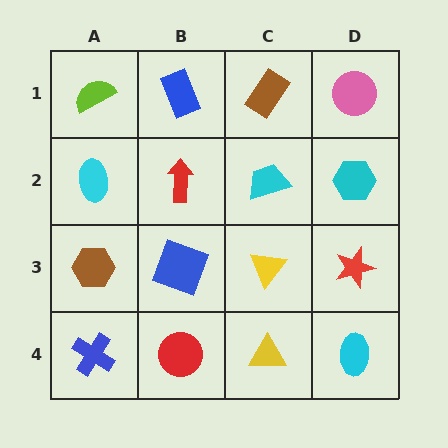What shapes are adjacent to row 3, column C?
A cyan trapezoid (row 2, column C), a yellow triangle (row 4, column C), a blue square (row 3, column B), a red star (row 3, column D).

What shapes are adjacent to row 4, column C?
A yellow triangle (row 3, column C), a red circle (row 4, column B), a cyan ellipse (row 4, column D).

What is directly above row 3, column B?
A red arrow.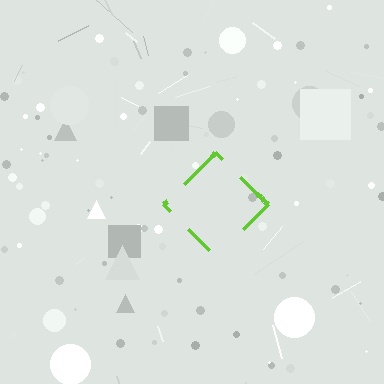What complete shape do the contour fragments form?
The contour fragments form a diamond.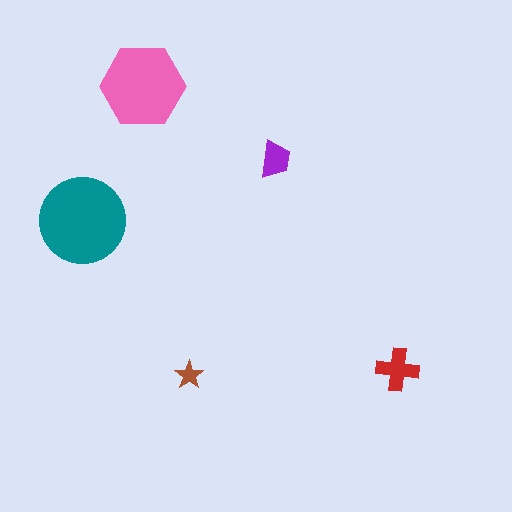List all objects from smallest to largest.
The brown star, the purple trapezoid, the red cross, the pink hexagon, the teal circle.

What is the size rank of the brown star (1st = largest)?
5th.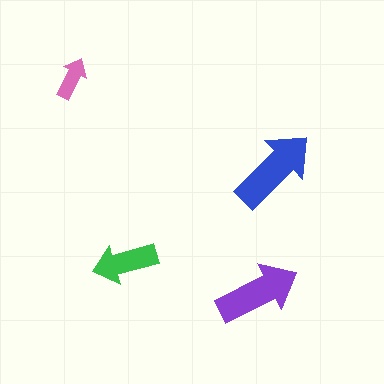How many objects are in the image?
There are 4 objects in the image.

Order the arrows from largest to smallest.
the blue one, the purple one, the green one, the pink one.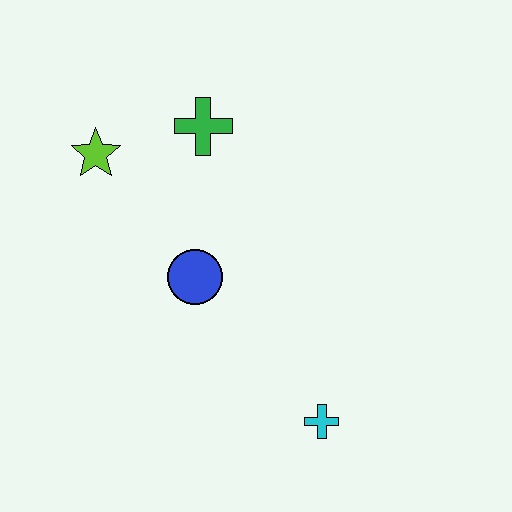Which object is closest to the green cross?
The lime star is closest to the green cross.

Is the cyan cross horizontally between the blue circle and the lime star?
No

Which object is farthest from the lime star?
The cyan cross is farthest from the lime star.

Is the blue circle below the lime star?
Yes